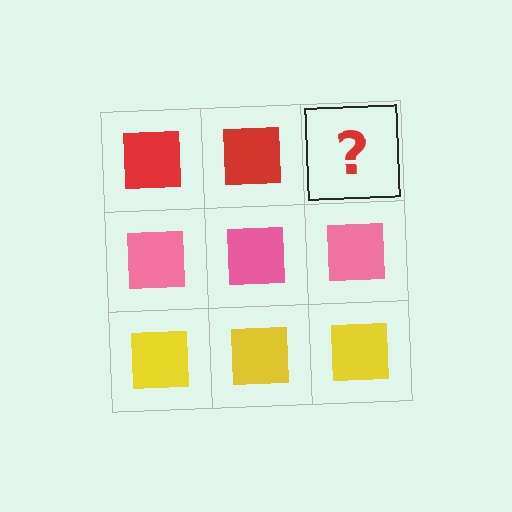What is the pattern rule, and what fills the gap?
The rule is that each row has a consistent color. The gap should be filled with a red square.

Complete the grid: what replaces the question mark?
The question mark should be replaced with a red square.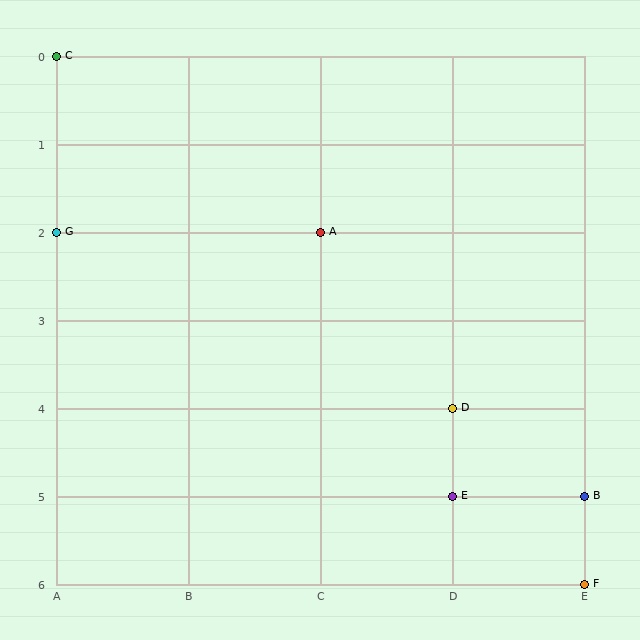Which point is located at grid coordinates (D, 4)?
Point D is at (D, 4).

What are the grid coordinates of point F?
Point F is at grid coordinates (E, 6).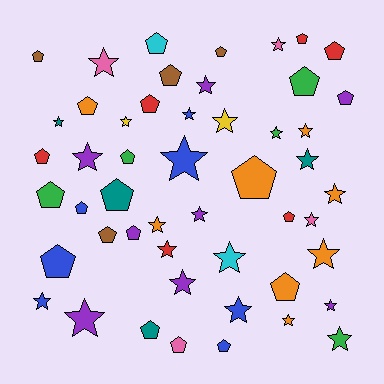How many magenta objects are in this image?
There are no magenta objects.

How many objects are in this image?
There are 50 objects.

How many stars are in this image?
There are 26 stars.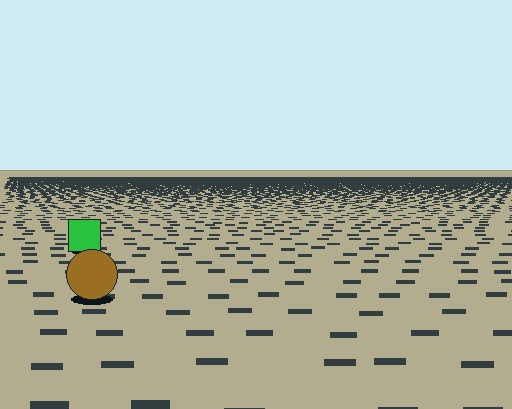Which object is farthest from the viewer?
The green square is farthest from the viewer. It appears smaller and the ground texture around it is denser.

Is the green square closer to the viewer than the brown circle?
No. The brown circle is closer — you can tell from the texture gradient: the ground texture is coarser near it.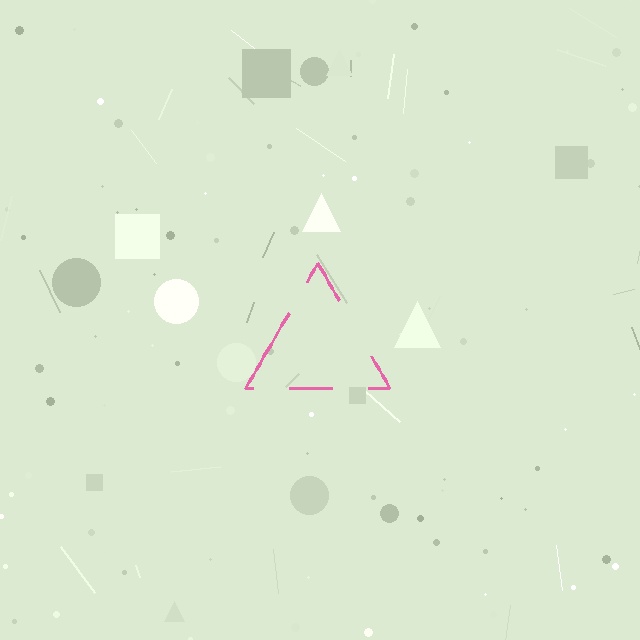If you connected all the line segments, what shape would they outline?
They would outline a triangle.